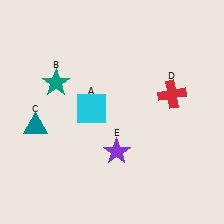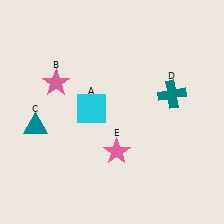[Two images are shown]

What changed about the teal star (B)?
In Image 1, B is teal. In Image 2, it changed to pink.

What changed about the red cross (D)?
In Image 1, D is red. In Image 2, it changed to teal.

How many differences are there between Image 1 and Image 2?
There are 3 differences between the two images.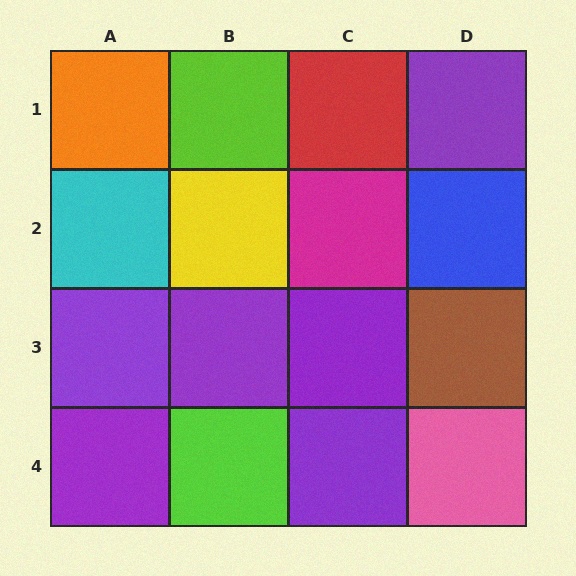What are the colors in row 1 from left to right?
Orange, lime, red, purple.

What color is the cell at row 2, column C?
Magenta.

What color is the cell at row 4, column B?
Lime.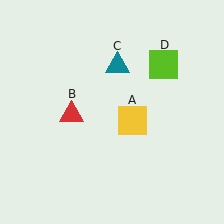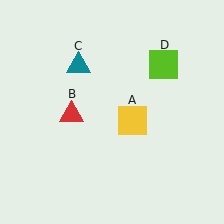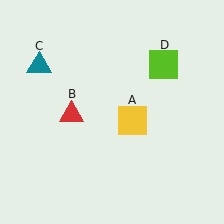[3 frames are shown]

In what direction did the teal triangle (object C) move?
The teal triangle (object C) moved left.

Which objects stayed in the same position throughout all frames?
Yellow square (object A) and red triangle (object B) and lime square (object D) remained stationary.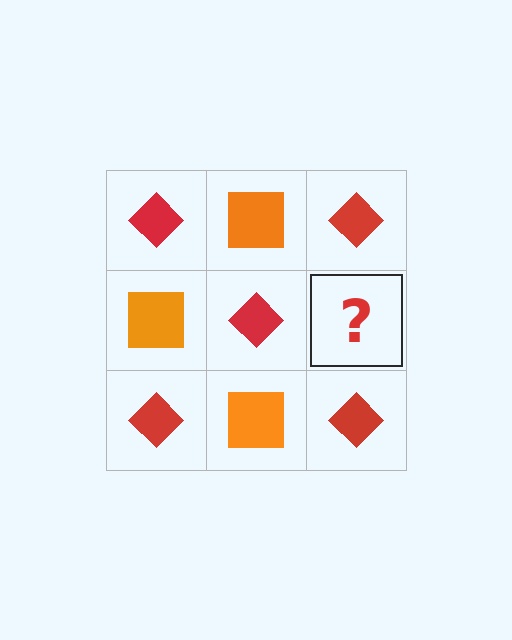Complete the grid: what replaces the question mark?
The question mark should be replaced with an orange square.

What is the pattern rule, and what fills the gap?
The rule is that it alternates red diamond and orange square in a checkerboard pattern. The gap should be filled with an orange square.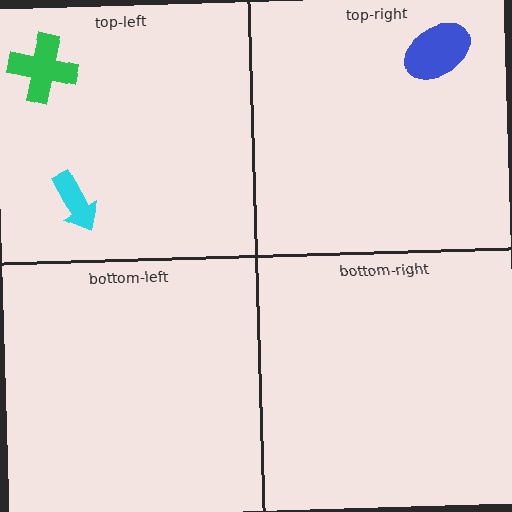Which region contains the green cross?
The top-left region.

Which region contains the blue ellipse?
The top-right region.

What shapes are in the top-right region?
The blue ellipse.